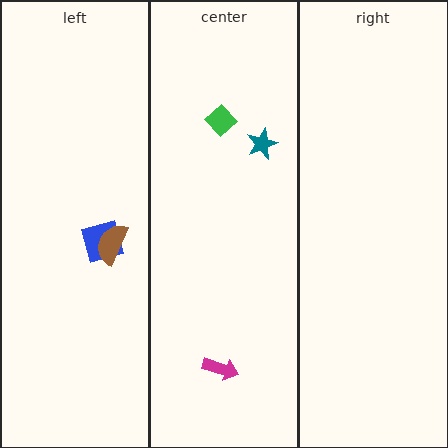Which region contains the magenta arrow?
The center region.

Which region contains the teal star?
The center region.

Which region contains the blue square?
The left region.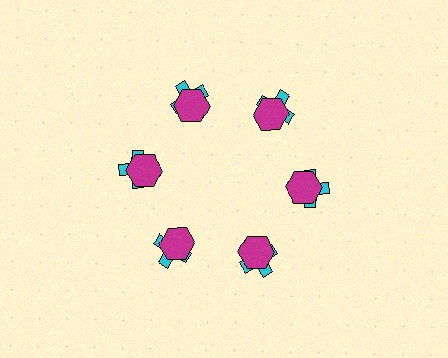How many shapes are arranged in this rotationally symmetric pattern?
There are 12 shapes, arranged in 6 groups of 2.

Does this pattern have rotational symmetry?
Yes, this pattern has 6-fold rotational symmetry. It looks the same after rotating 60 degrees around the center.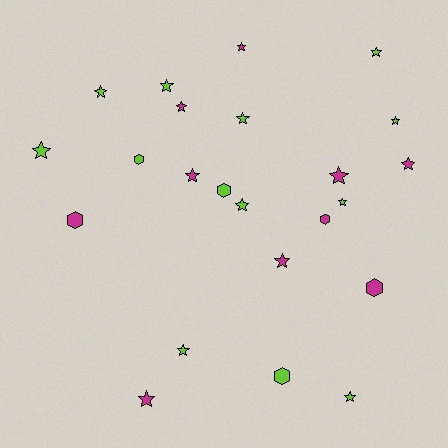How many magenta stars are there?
There are 7 magenta stars.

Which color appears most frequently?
Lime, with 13 objects.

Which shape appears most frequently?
Star, with 17 objects.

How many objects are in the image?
There are 23 objects.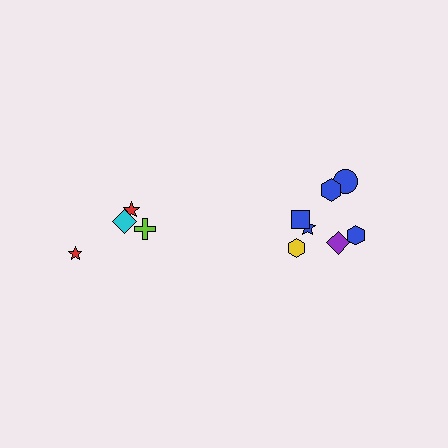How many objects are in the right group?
There are 7 objects.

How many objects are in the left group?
There are 4 objects.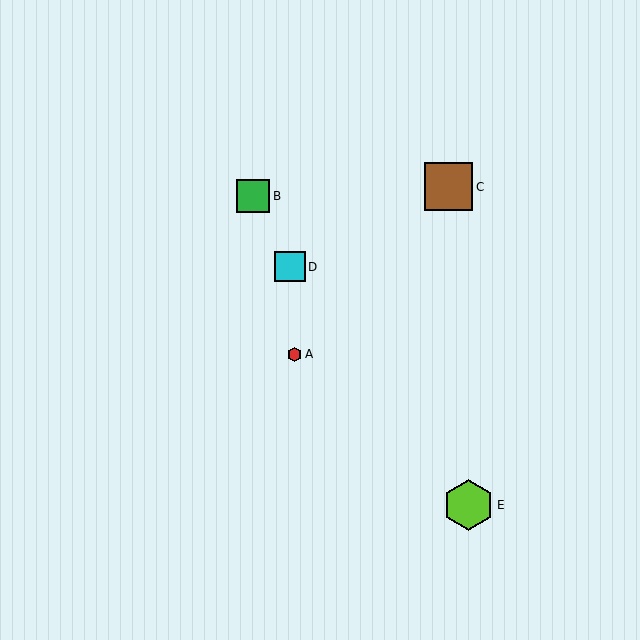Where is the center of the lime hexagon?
The center of the lime hexagon is at (468, 505).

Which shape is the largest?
The lime hexagon (labeled E) is the largest.